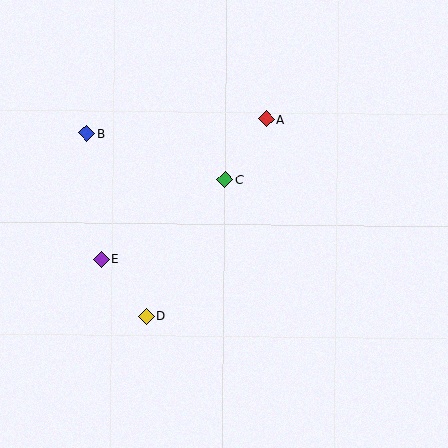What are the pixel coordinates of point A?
Point A is at (266, 119).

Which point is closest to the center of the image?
Point C at (225, 180) is closest to the center.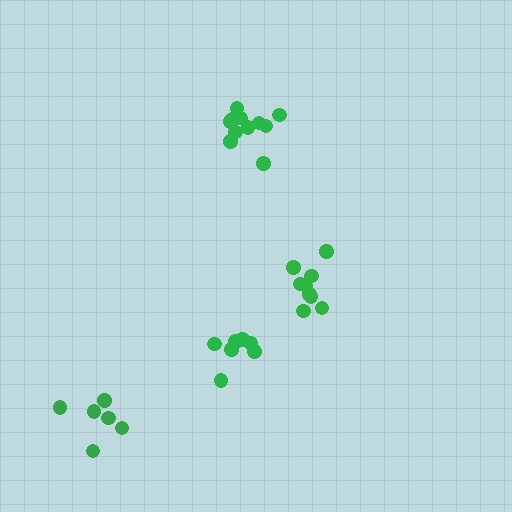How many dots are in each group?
Group 1: 6 dots, Group 2: 11 dots, Group 3: 9 dots, Group 4: 7 dots (33 total).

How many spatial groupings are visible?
There are 4 spatial groupings.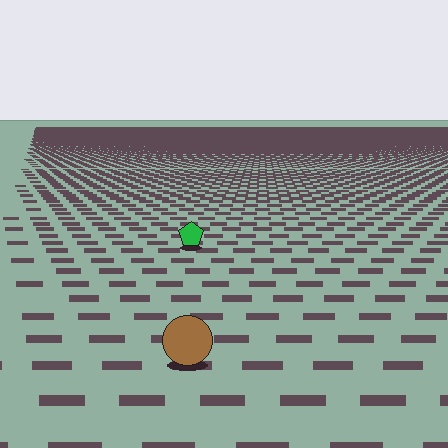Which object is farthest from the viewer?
The green pentagon is farthest from the viewer. It appears smaller and the ground texture around it is denser.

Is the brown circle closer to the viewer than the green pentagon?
Yes. The brown circle is closer — you can tell from the texture gradient: the ground texture is coarser near it.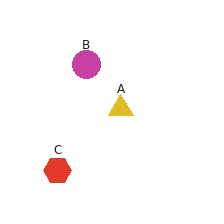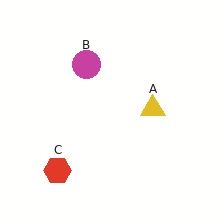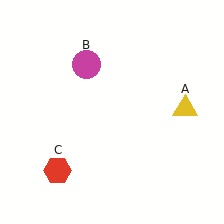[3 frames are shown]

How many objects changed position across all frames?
1 object changed position: yellow triangle (object A).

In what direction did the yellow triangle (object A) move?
The yellow triangle (object A) moved right.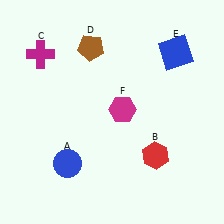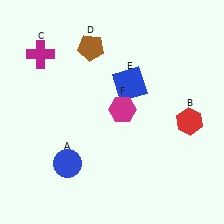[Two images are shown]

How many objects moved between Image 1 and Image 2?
2 objects moved between the two images.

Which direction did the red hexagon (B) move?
The red hexagon (B) moved up.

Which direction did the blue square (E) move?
The blue square (E) moved left.